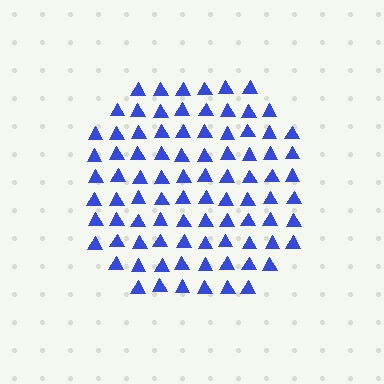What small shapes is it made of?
It is made of small triangles.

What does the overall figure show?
The overall figure shows a circle.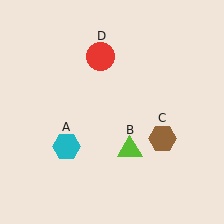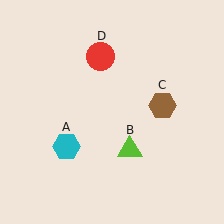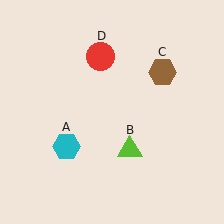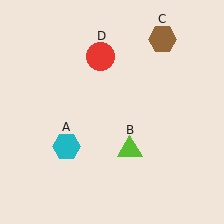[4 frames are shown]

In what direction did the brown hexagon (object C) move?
The brown hexagon (object C) moved up.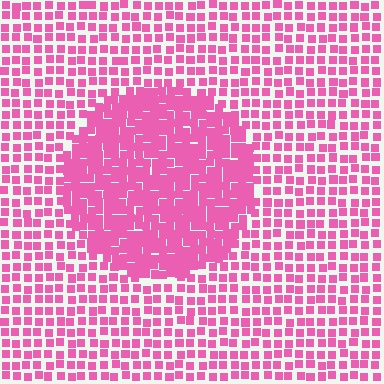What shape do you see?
I see a circle.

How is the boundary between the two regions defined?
The boundary is defined by a change in element density (approximately 1.9x ratio). All elements are the same color, size, and shape.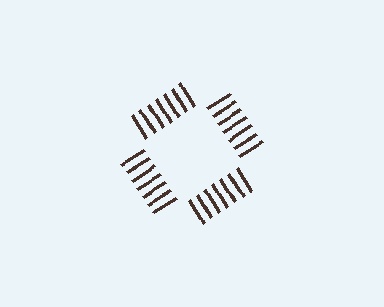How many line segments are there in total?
28 — 7 along each of the 4 edges.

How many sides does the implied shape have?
4 sides — the line-ends trace a square.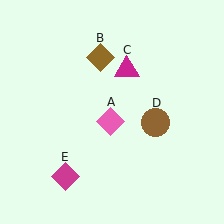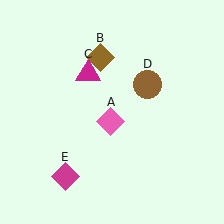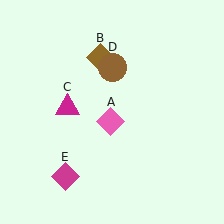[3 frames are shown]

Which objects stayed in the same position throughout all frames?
Pink diamond (object A) and brown diamond (object B) and magenta diamond (object E) remained stationary.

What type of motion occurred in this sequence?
The magenta triangle (object C), brown circle (object D) rotated counterclockwise around the center of the scene.